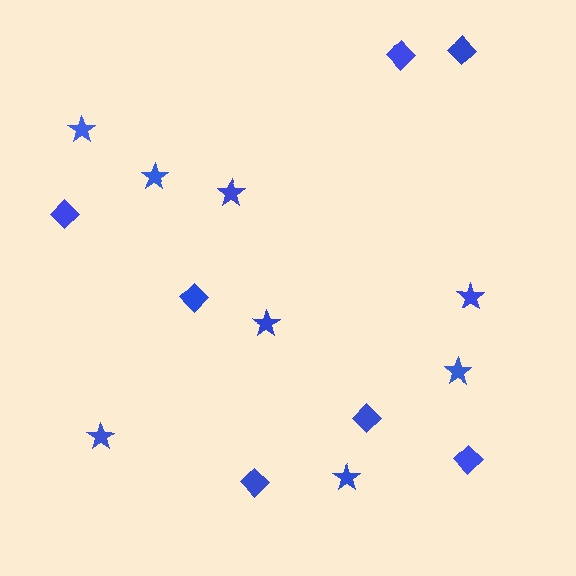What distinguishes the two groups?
There are 2 groups: one group of diamonds (7) and one group of stars (8).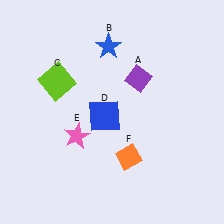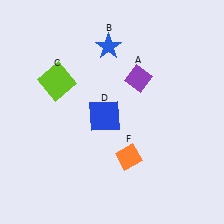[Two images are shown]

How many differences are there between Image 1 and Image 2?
There is 1 difference between the two images.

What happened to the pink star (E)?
The pink star (E) was removed in Image 2. It was in the bottom-left area of Image 1.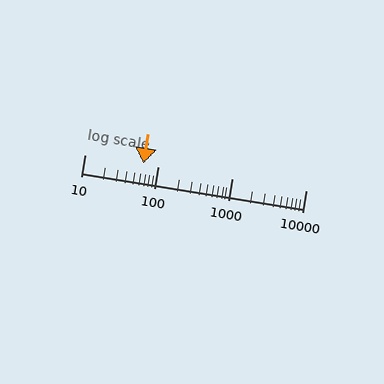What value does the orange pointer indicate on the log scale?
The pointer indicates approximately 62.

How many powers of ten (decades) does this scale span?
The scale spans 3 decades, from 10 to 10000.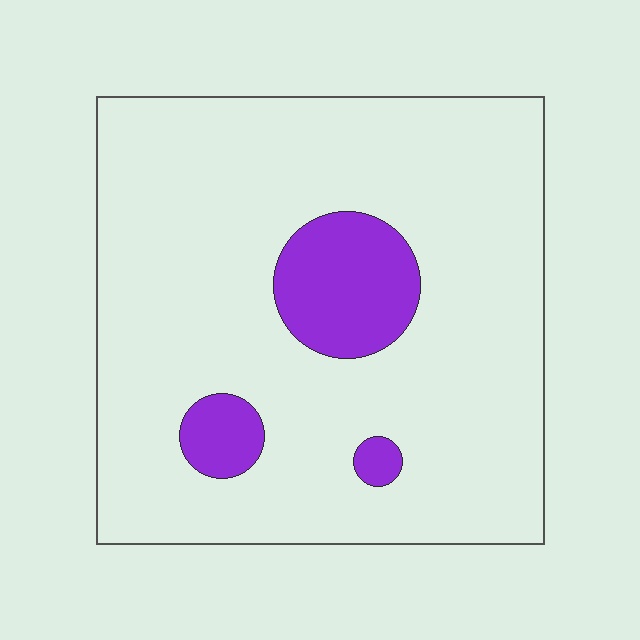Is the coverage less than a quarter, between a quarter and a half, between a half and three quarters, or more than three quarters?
Less than a quarter.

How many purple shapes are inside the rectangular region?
3.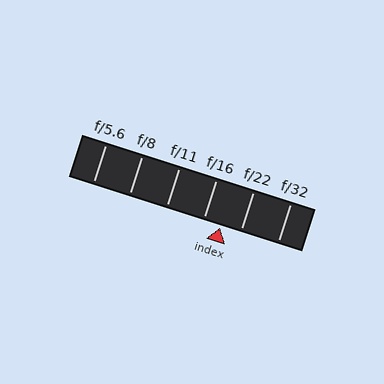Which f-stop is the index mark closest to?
The index mark is closest to f/16.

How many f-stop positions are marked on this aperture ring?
There are 6 f-stop positions marked.